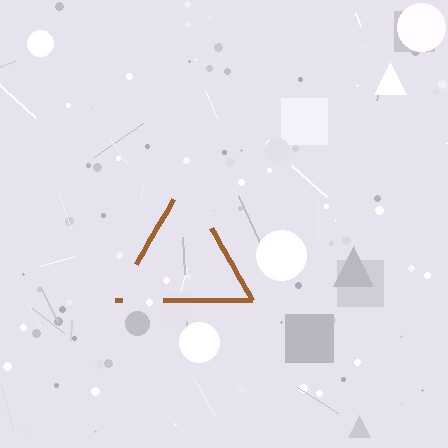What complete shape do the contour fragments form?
The contour fragments form a triangle.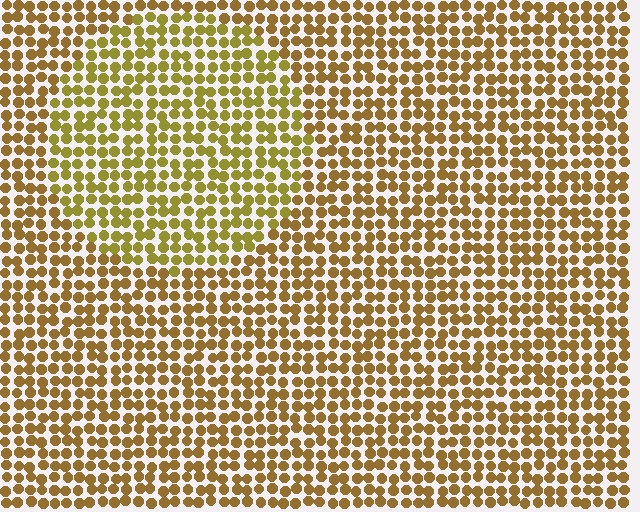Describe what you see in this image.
The image is filled with small brown elements in a uniform arrangement. A circle-shaped region is visible where the elements are tinted to a slightly different hue, forming a subtle color boundary.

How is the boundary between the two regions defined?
The boundary is defined purely by a slight shift in hue (about 21 degrees). Spacing, size, and orientation are identical on both sides.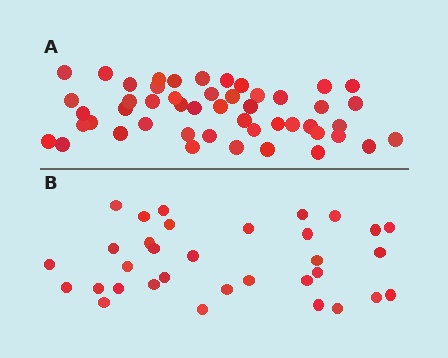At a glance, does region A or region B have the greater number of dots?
Region A (the top region) has more dots.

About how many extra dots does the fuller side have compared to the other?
Region A has approximately 15 more dots than region B.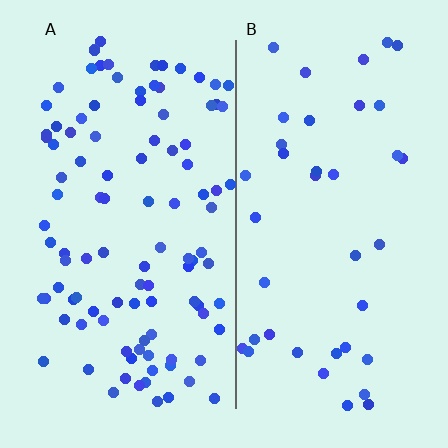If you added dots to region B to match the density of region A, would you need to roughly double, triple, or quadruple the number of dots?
Approximately triple.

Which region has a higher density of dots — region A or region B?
A (the left).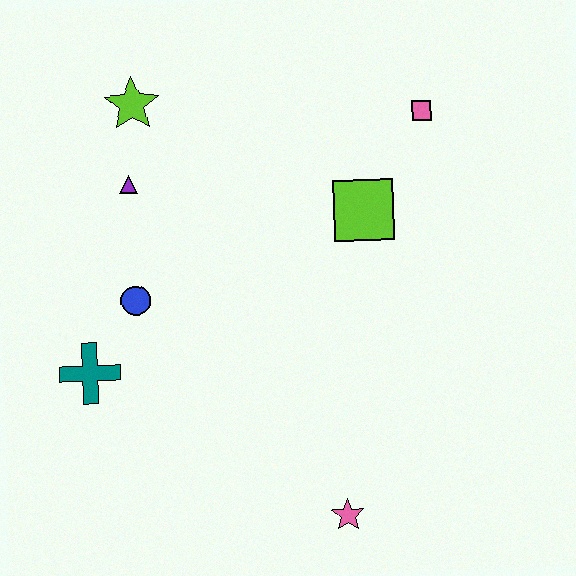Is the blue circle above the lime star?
No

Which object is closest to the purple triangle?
The lime star is closest to the purple triangle.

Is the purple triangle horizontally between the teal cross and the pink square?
Yes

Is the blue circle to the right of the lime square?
No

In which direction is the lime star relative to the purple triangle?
The lime star is above the purple triangle.